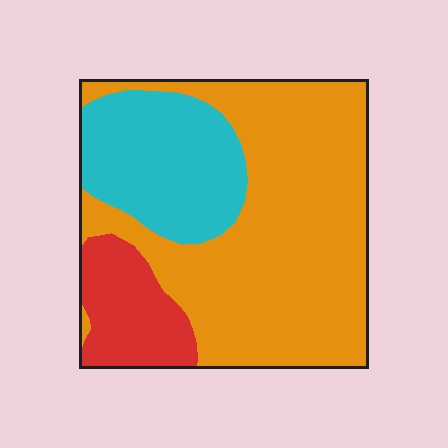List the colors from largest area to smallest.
From largest to smallest: orange, cyan, red.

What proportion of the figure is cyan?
Cyan covers about 25% of the figure.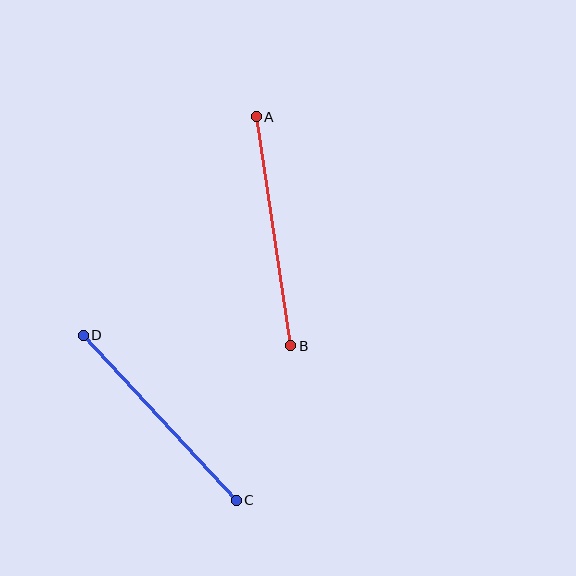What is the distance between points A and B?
The distance is approximately 232 pixels.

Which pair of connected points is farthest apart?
Points A and B are farthest apart.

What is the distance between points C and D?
The distance is approximately 225 pixels.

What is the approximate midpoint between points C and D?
The midpoint is at approximately (160, 418) pixels.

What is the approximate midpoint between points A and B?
The midpoint is at approximately (273, 231) pixels.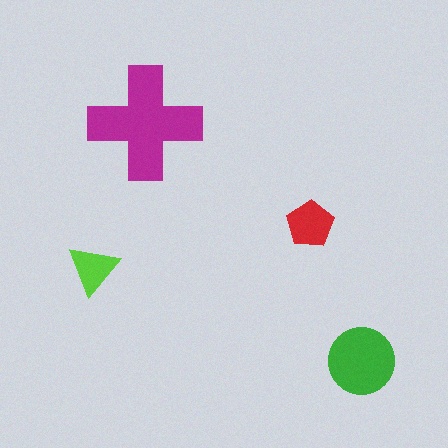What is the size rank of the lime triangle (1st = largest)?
4th.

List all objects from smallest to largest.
The lime triangle, the red pentagon, the green circle, the magenta cross.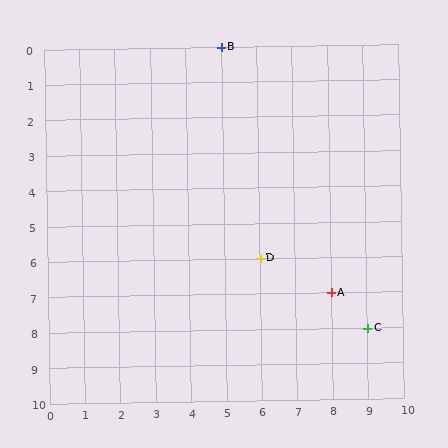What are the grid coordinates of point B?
Point B is at grid coordinates (5, 0).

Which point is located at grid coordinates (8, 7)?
Point A is at (8, 7).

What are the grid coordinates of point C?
Point C is at grid coordinates (9, 8).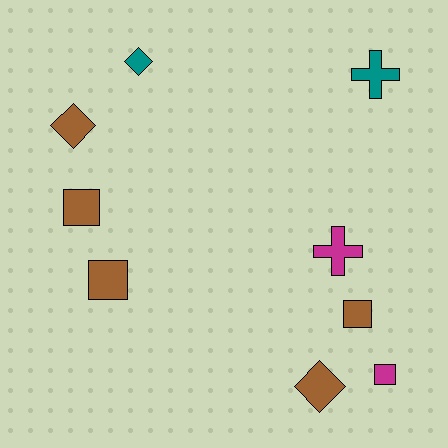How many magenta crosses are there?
There is 1 magenta cross.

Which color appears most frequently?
Brown, with 5 objects.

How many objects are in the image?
There are 9 objects.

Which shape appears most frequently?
Square, with 4 objects.